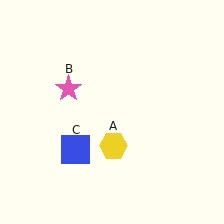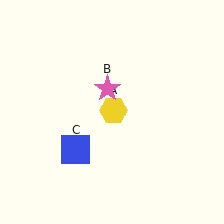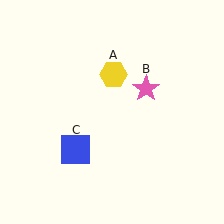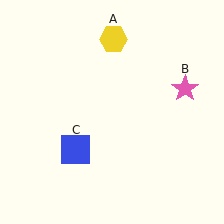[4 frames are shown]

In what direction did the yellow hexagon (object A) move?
The yellow hexagon (object A) moved up.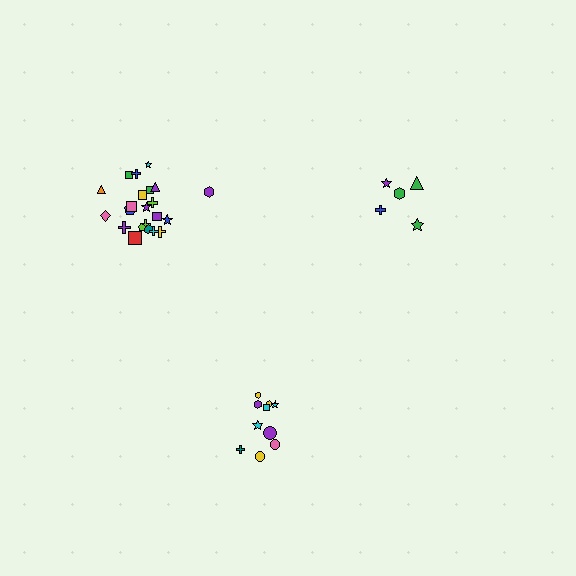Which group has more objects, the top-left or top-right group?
The top-left group.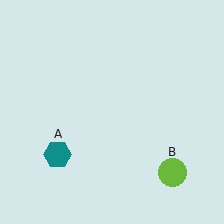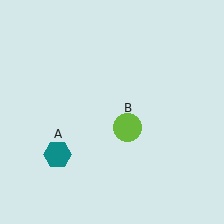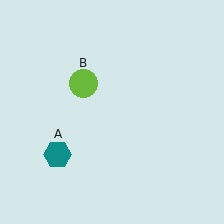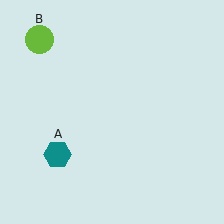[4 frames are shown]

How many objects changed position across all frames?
1 object changed position: lime circle (object B).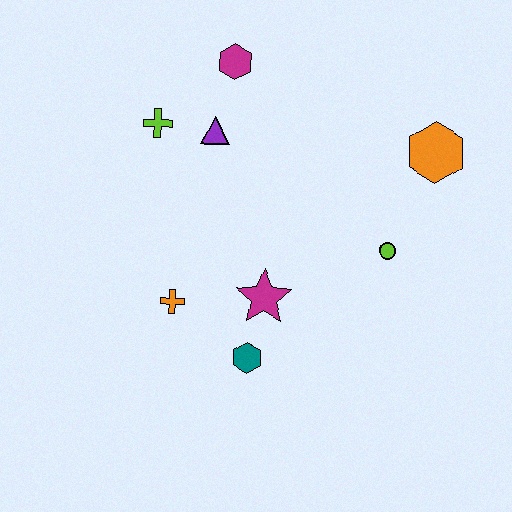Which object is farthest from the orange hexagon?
The orange cross is farthest from the orange hexagon.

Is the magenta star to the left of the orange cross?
No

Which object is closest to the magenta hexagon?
The purple triangle is closest to the magenta hexagon.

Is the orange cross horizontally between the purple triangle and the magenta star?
No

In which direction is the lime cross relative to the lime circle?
The lime cross is to the left of the lime circle.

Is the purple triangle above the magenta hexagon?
No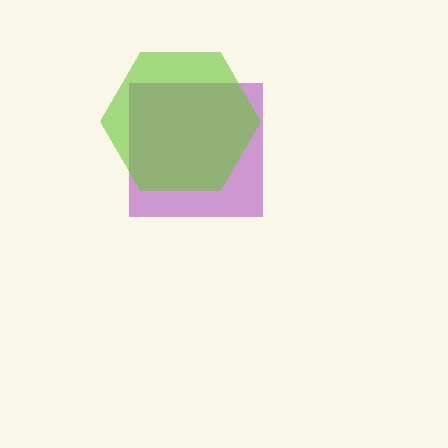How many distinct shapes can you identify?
There are 2 distinct shapes: a purple square, a lime hexagon.